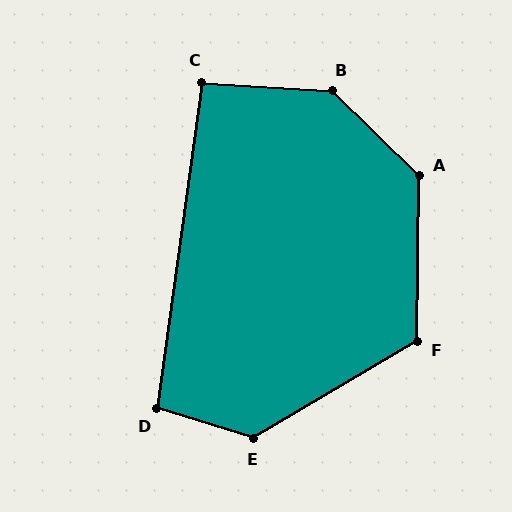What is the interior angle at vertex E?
Approximately 132 degrees (obtuse).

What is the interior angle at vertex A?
Approximately 133 degrees (obtuse).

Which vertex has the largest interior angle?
B, at approximately 139 degrees.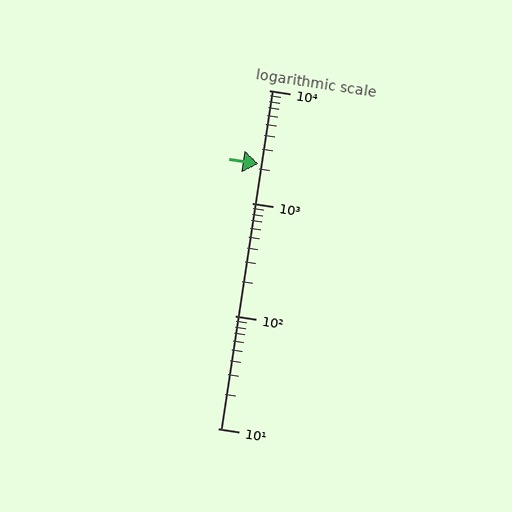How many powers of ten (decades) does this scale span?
The scale spans 3 decades, from 10 to 10000.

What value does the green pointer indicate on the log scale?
The pointer indicates approximately 2200.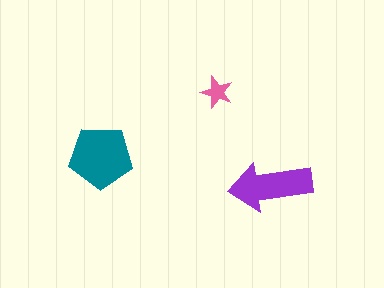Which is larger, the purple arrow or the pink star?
The purple arrow.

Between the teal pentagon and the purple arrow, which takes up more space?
The teal pentagon.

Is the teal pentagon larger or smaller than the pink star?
Larger.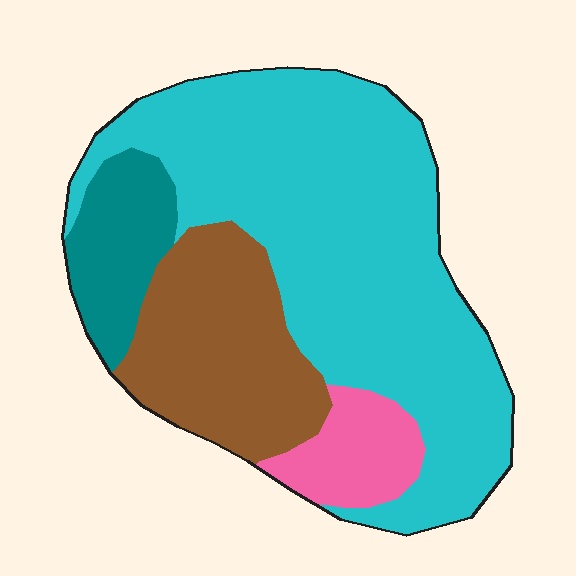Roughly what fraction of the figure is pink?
Pink covers 9% of the figure.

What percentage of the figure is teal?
Teal covers 11% of the figure.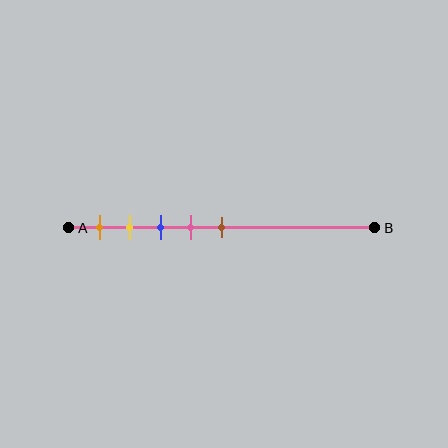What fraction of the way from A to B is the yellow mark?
The yellow mark is approximately 20% (0.2) of the way from A to B.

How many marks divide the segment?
There are 5 marks dividing the segment.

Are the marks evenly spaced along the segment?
Yes, the marks are approximately evenly spaced.